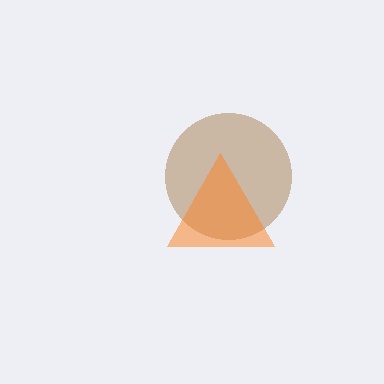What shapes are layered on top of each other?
The layered shapes are: a brown circle, an orange triangle.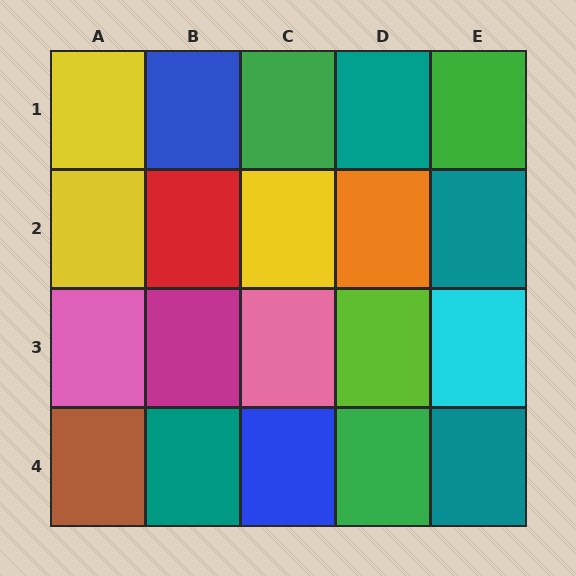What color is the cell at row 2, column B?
Red.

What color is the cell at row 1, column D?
Teal.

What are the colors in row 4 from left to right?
Brown, teal, blue, green, teal.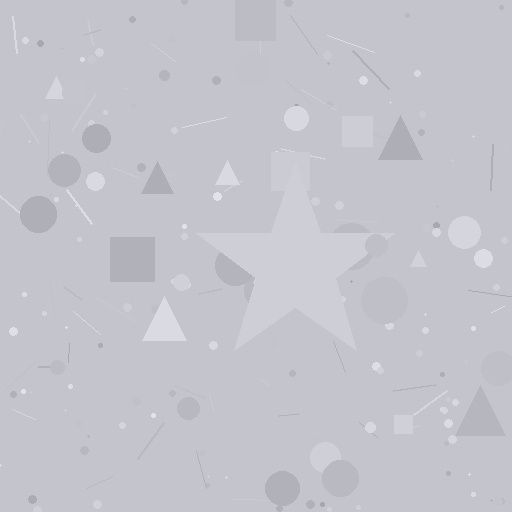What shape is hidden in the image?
A star is hidden in the image.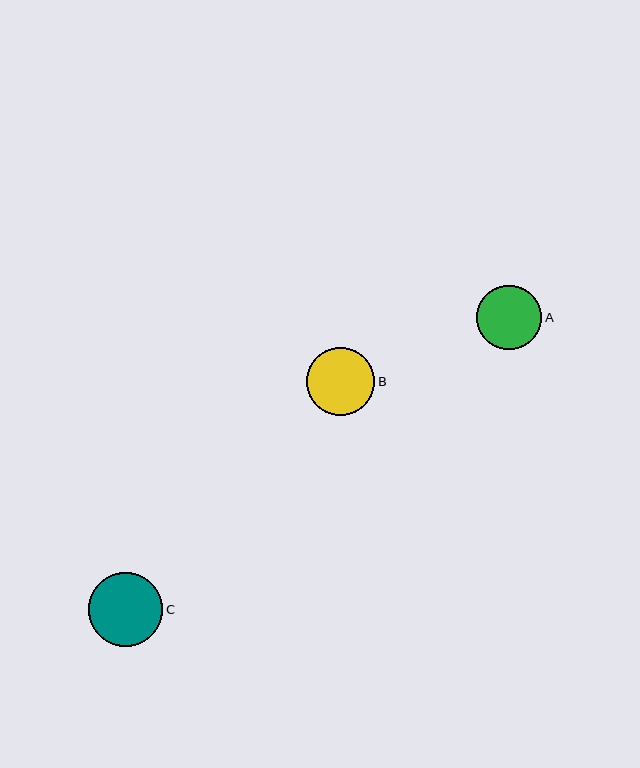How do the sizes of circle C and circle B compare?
Circle C and circle B are approximately the same size.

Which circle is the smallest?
Circle A is the smallest with a size of approximately 65 pixels.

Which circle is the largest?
Circle C is the largest with a size of approximately 74 pixels.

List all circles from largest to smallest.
From largest to smallest: C, B, A.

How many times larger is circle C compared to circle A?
Circle C is approximately 1.1 times the size of circle A.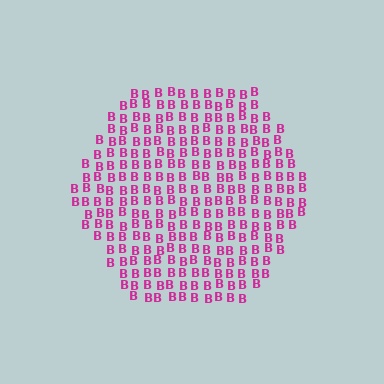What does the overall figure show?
The overall figure shows a hexagon.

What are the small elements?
The small elements are letter B's.